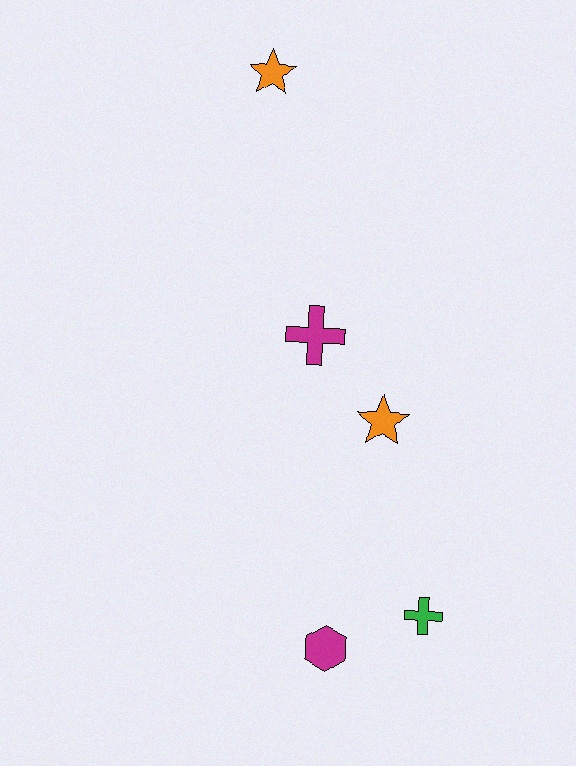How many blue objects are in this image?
There are no blue objects.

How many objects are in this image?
There are 5 objects.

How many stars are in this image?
There are 2 stars.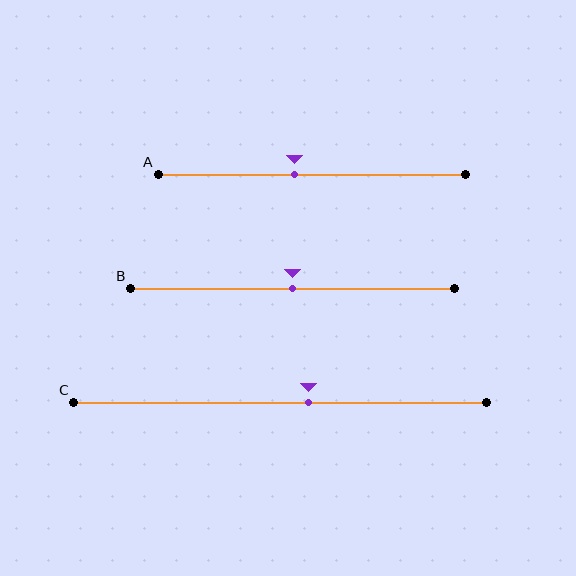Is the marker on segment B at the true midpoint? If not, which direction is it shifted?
Yes, the marker on segment B is at the true midpoint.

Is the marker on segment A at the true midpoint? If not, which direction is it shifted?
No, the marker on segment A is shifted to the left by about 6% of the segment length.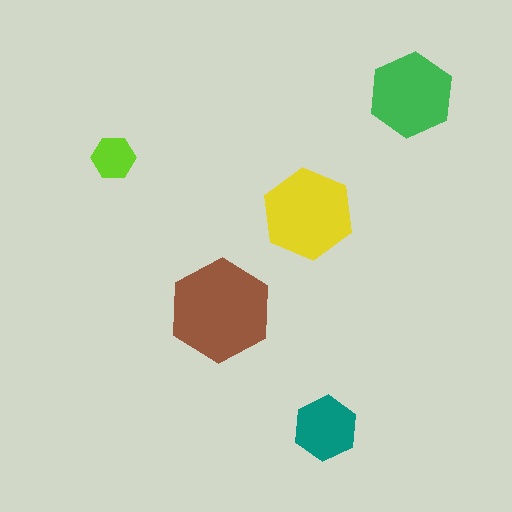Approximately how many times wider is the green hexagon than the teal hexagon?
About 1.5 times wider.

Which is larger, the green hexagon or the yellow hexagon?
The yellow one.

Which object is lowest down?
The teal hexagon is bottommost.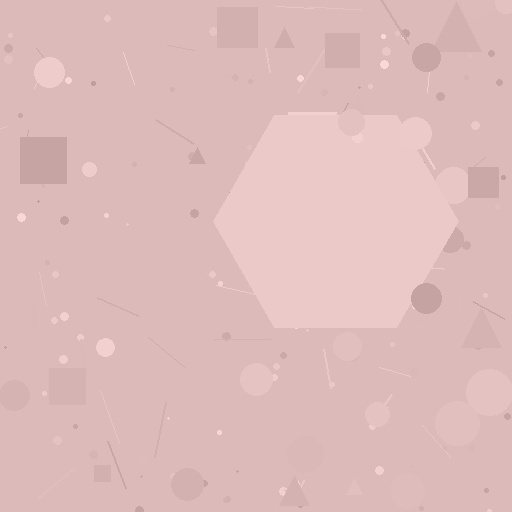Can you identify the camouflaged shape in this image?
The camouflaged shape is a hexagon.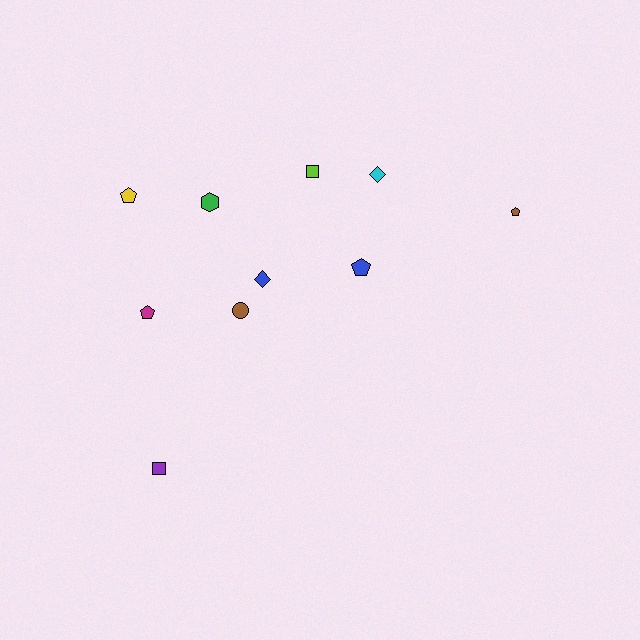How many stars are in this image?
There are no stars.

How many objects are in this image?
There are 10 objects.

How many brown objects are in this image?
There are 2 brown objects.